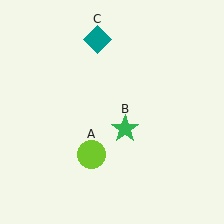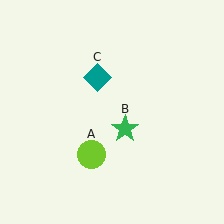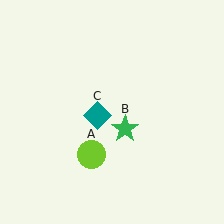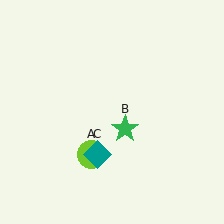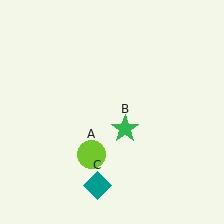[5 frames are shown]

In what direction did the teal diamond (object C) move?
The teal diamond (object C) moved down.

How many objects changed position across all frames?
1 object changed position: teal diamond (object C).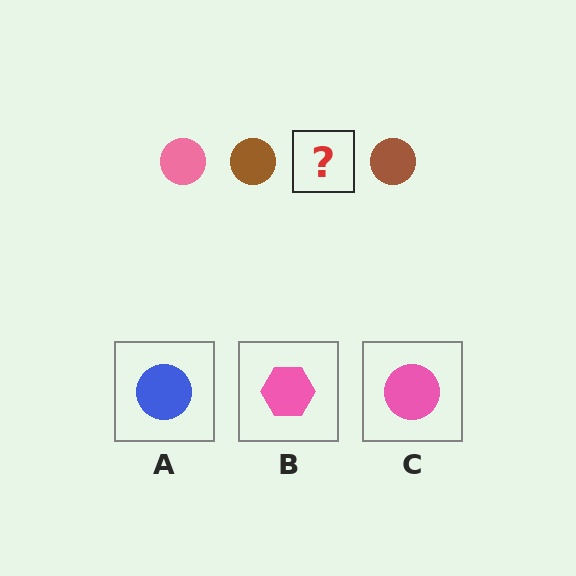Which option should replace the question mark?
Option C.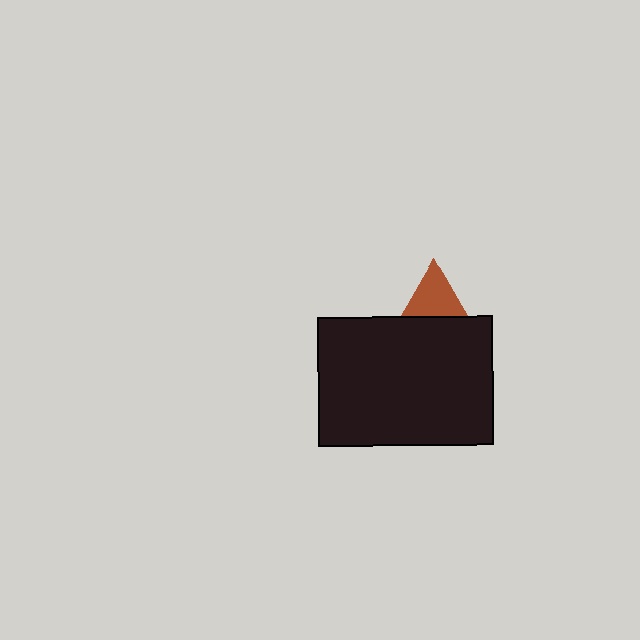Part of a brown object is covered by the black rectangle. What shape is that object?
It is a triangle.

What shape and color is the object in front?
The object in front is a black rectangle.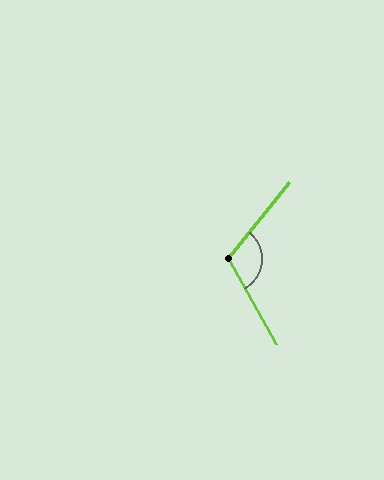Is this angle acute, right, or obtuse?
It is obtuse.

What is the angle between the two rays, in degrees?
Approximately 112 degrees.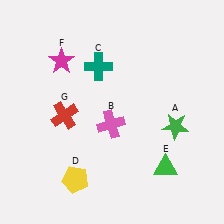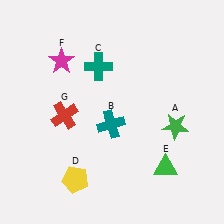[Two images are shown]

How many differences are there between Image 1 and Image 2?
There is 1 difference between the two images.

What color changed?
The cross (B) changed from pink in Image 1 to teal in Image 2.